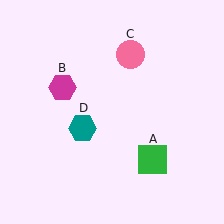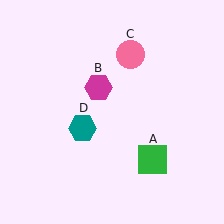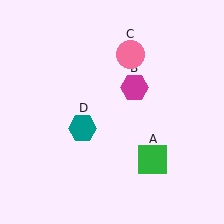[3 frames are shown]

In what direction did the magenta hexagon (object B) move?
The magenta hexagon (object B) moved right.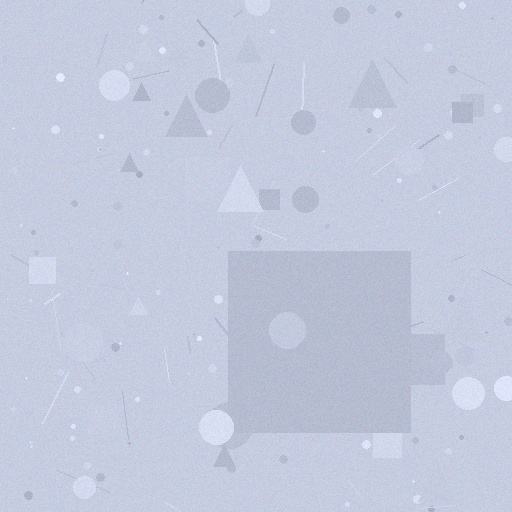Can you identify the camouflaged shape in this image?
The camouflaged shape is a square.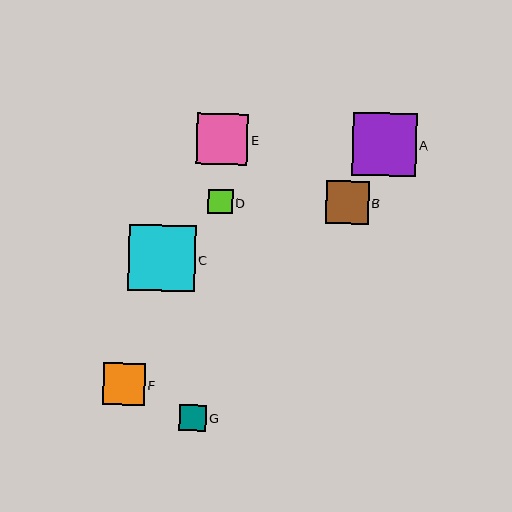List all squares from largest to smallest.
From largest to smallest: C, A, E, B, F, G, D.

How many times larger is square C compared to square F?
Square C is approximately 1.6 times the size of square F.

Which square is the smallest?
Square D is the smallest with a size of approximately 24 pixels.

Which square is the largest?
Square C is the largest with a size of approximately 66 pixels.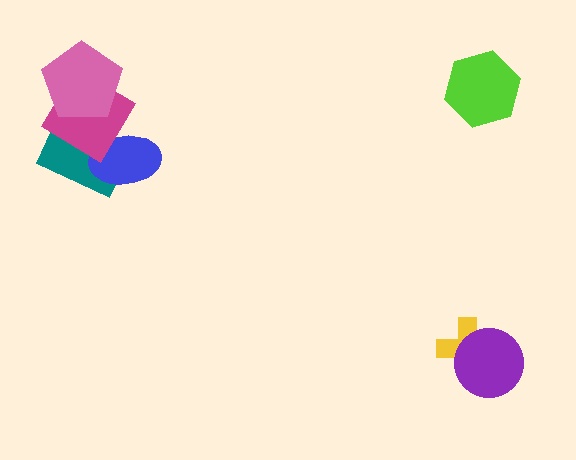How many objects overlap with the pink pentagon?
1 object overlaps with the pink pentagon.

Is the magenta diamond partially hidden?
Yes, it is partially covered by another shape.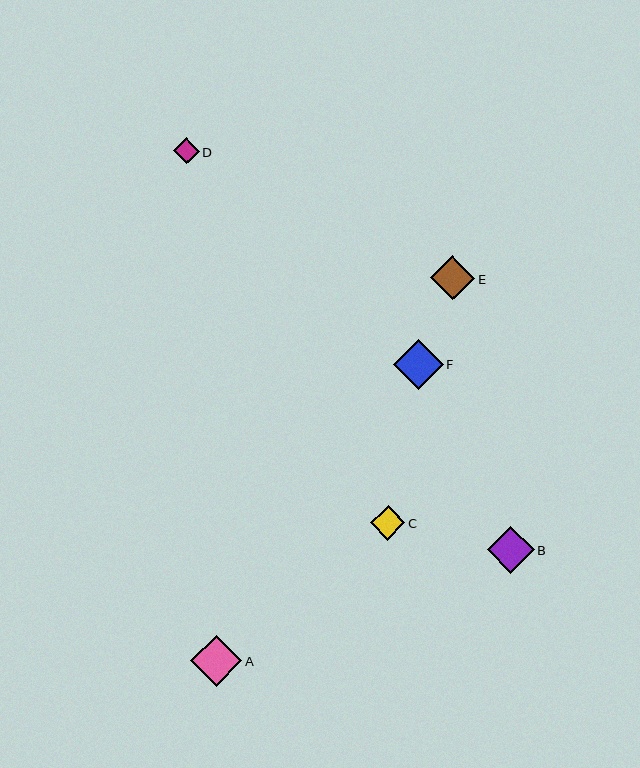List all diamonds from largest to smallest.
From largest to smallest: A, F, B, E, C, D.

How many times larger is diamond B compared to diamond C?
Diamond B is approximately 1.4 times the size of diamond C.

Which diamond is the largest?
Diamond A is the largest with a size of approximately 51 pixels.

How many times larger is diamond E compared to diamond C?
Diamond E is approximately 1.3 times the size of diamond C.